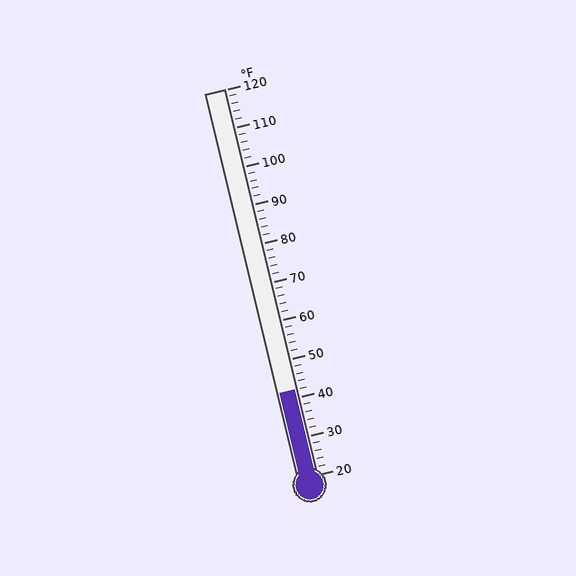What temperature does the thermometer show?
The thermometer shows approximately 42°F.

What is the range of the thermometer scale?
The thermometer scale ranges from 20°F to 120°F.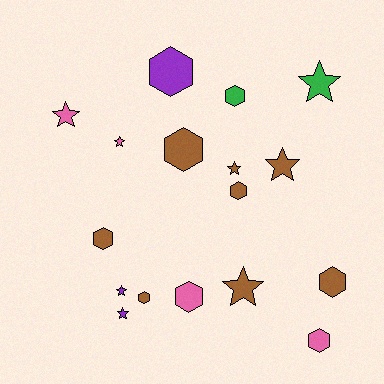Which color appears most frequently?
Brown, with 8 objects.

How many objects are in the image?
There are 17 objects.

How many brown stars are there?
There are 3 brown stars.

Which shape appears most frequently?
Hexagon, with 9 objects.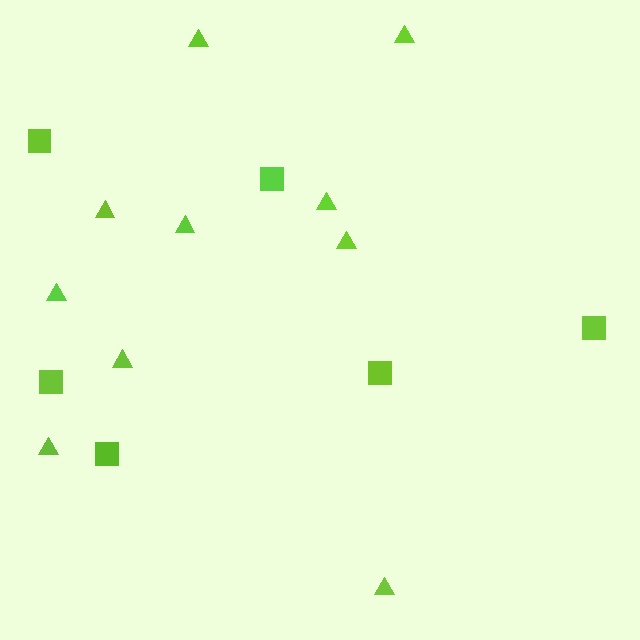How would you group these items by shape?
There are 2 groups: one group of triangles (10) and one group of squares (6).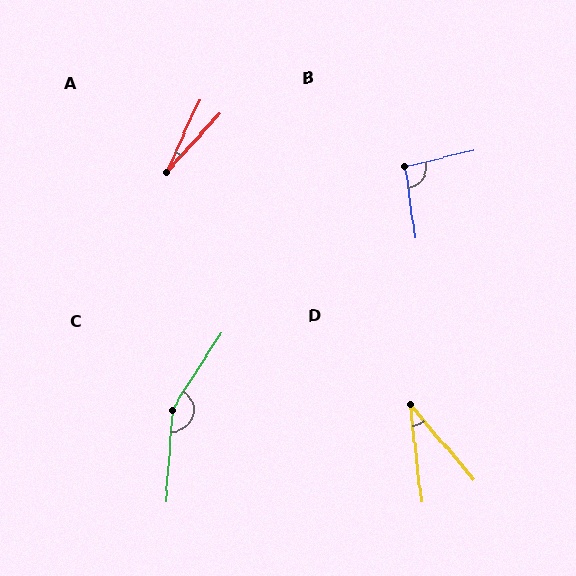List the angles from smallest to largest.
A (17°), D (34°), B (96°), C (151°).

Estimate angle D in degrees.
Approximately 34 degrees.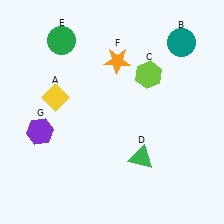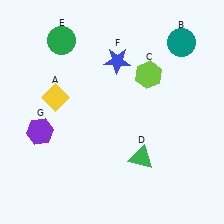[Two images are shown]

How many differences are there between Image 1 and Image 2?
There is 1 difference between the two images.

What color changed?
The star (F) changed from orange in Image 1 to blue in Image 2.